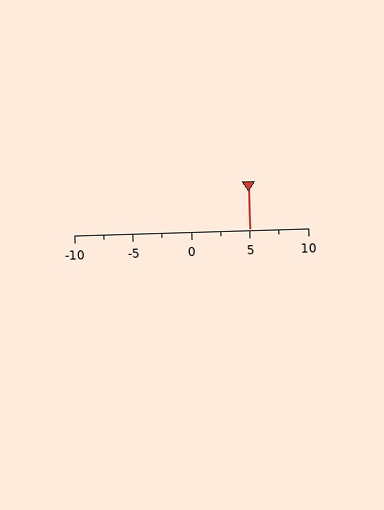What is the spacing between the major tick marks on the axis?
The major ticks are spaced 5 apart.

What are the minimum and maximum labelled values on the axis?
The axis runs from -10 to 10.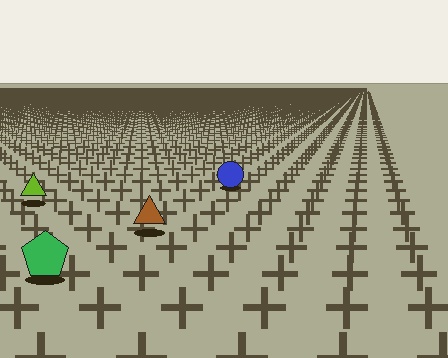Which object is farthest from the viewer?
The blue circle is farthest from the viewer. It appears smaller and the ground texture around it is denser.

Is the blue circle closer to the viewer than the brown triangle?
No. The brown triangle is closer — you can tell from the texture gradient: the ground texture is coarser near it.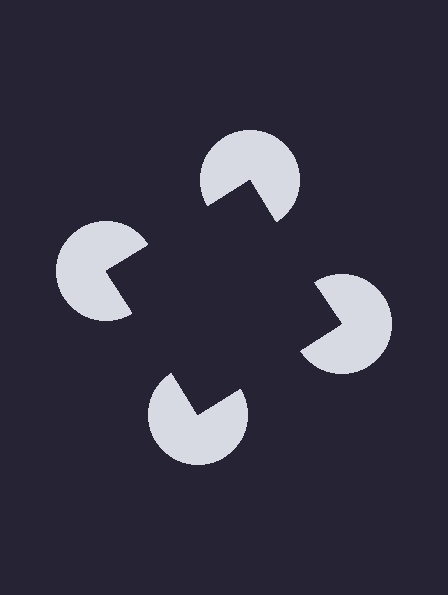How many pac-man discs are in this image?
There are 4 — one at each vertex of the illusory square.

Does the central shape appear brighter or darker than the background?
It typically appears slightly darker than the background, even though no actual brightness change is drawn.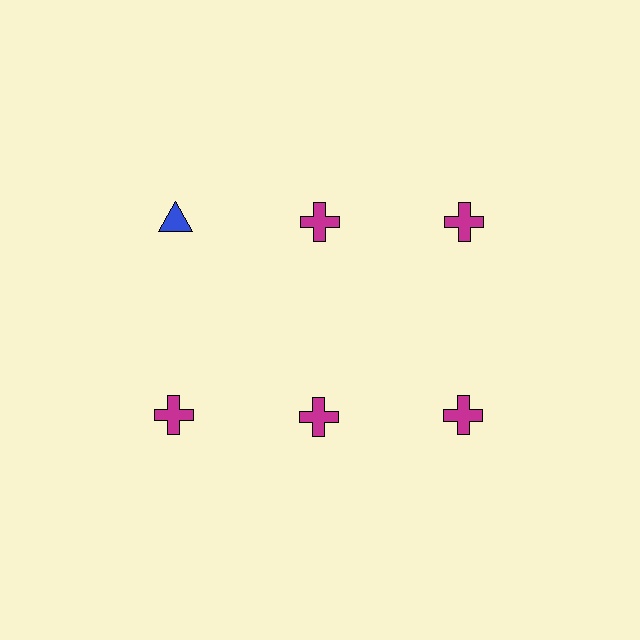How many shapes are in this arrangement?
There are 6 shapes arranged in a grid pattern.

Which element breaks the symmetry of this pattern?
The blue triangle in the top row, leftmost column breaks the symmetry. All other shapes are magenta crosses.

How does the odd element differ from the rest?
It differs in both color (blue instead of magenta) and shape (triangle instead of cross).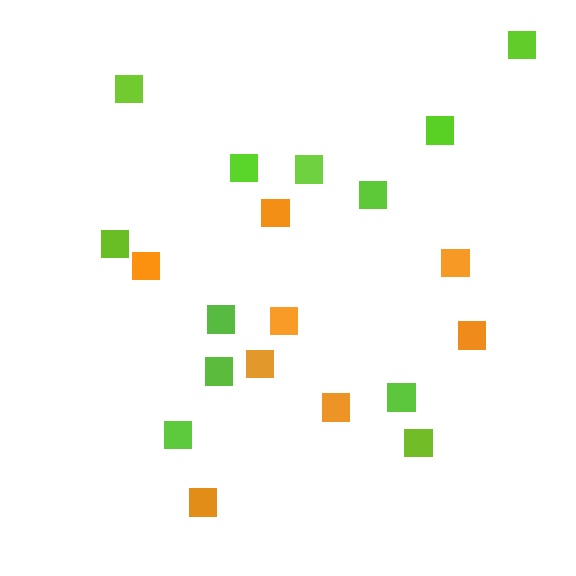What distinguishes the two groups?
There are 2 groups: one group of orange squares (8) and one group of lime squares (12).